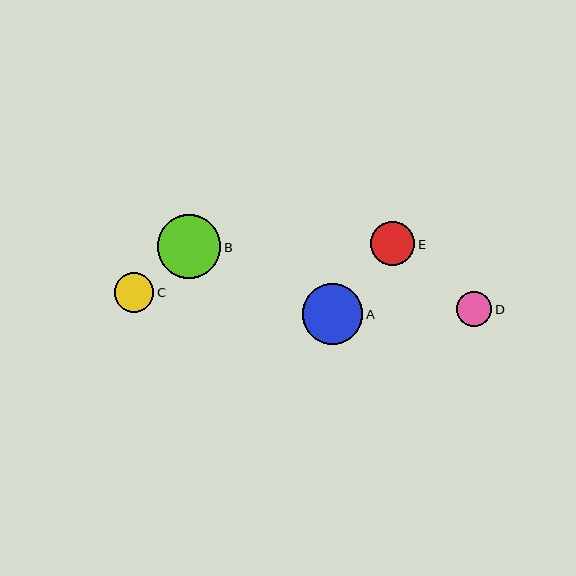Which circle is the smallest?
Circle D is the smallest with a size of approximately 35 pixels.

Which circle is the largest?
Circle B is the largest with a size of approximately 64 pixels.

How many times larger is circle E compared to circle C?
Circle E is approximately 1.1 times the size of circle C.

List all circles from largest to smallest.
From largest to smallest: B, A, E, C, D.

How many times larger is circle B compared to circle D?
Circle B is approximately 1.8 times the size of circle D.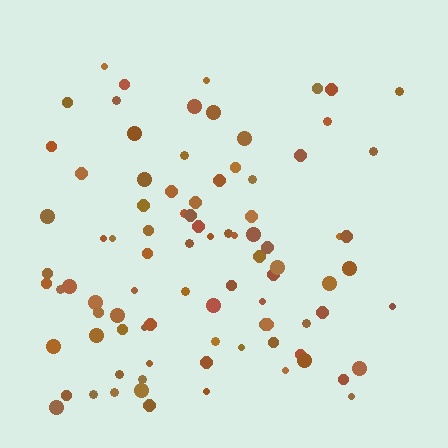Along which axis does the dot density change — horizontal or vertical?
Vertical.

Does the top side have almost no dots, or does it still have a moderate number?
Still a moderate number, just noticeably fewer than the bottom.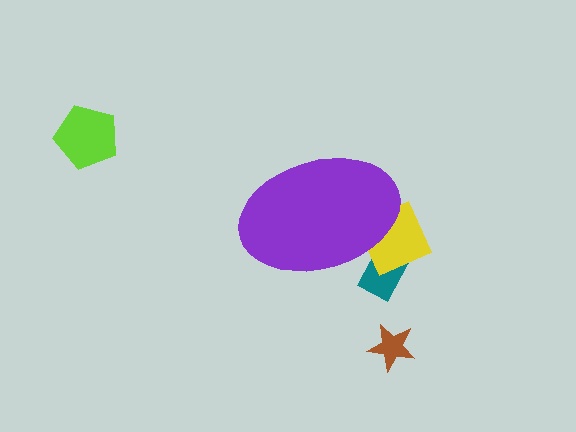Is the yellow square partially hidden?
Yes, the yellow square is partially hidden behind the purple ellipse.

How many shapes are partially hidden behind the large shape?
2 shapes are partially hidden.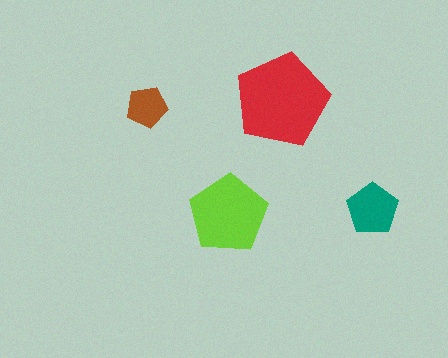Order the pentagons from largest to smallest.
the red one, the lime one, the teal one, the brown one.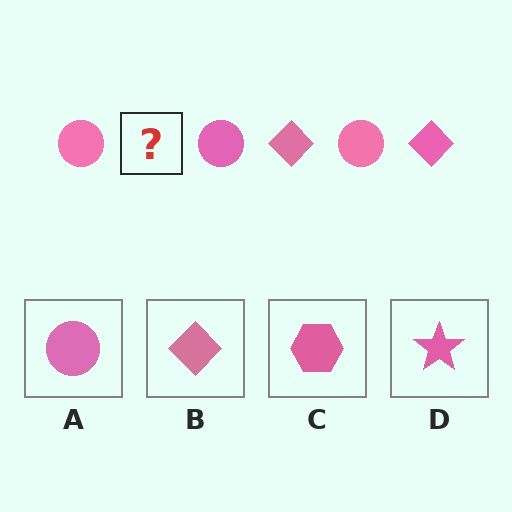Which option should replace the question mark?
Option B.